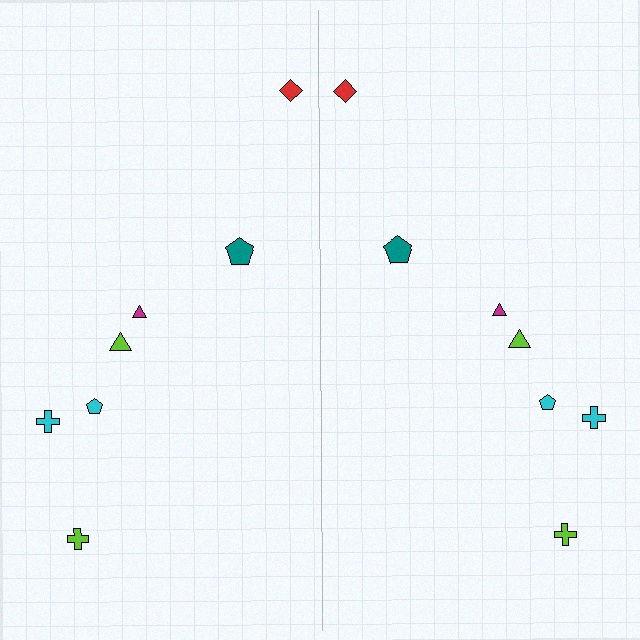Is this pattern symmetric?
Yes, this pattern has bilateral (reflection) symmetry.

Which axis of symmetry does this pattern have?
The pattern has a vertical axis of symmetry running through the center of the image.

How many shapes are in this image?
There are 14 shapes in this image.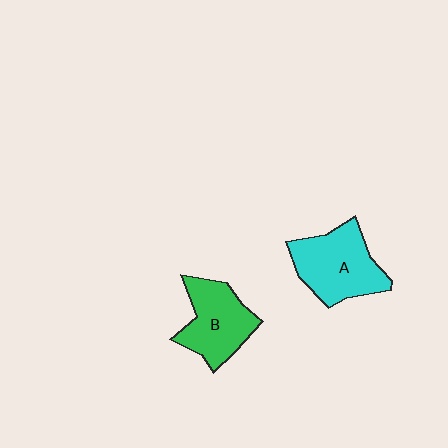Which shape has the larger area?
Shape A (cyan).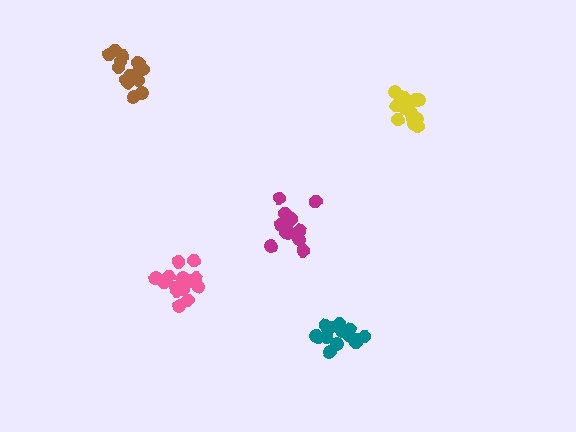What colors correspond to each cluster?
The clusters are colored: teal, yellow, magenta, brown, pink.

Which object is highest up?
The brown cluster is topmost.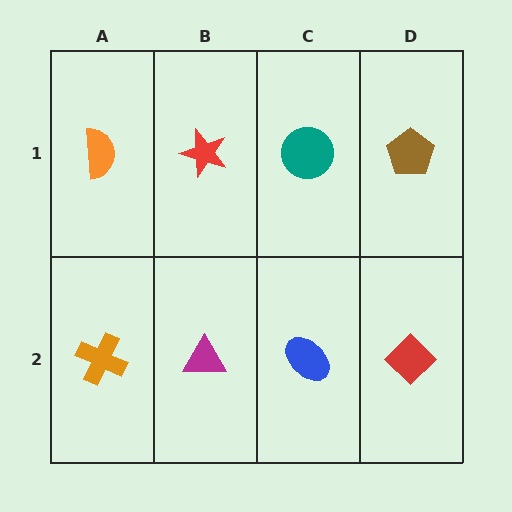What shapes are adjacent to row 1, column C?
A blue ellipse (row 2, column C), a red star (row 1, column B), a brown pentagon (row 1, column D).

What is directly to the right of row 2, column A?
A magenta triangle.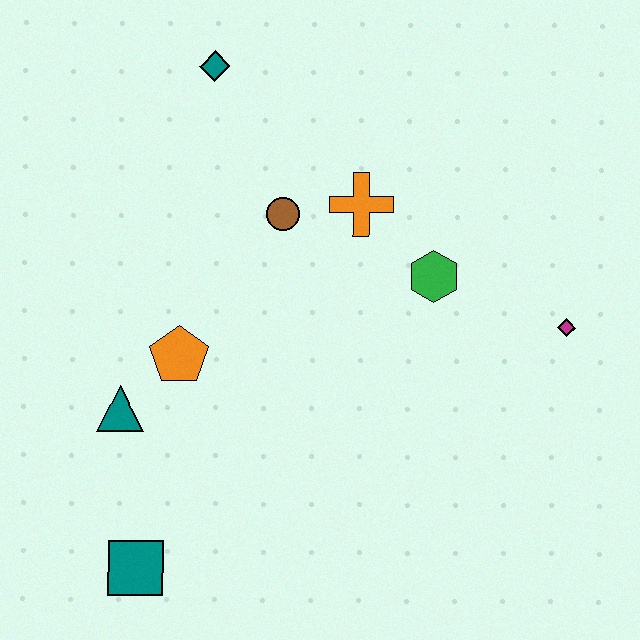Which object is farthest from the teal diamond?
The teal square is farthest from the teal diamond.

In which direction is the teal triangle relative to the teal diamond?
The teal triangle is below the teal diamond.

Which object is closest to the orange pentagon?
The teal triangle is closest to the orange pentagon.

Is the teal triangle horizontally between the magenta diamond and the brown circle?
No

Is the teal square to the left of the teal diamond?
Yes